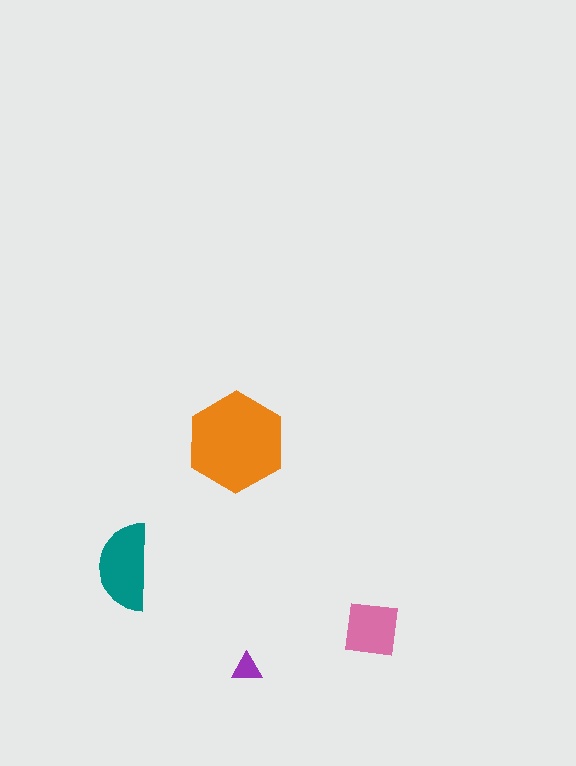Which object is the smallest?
The purple triangle.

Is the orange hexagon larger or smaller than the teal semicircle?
Larger.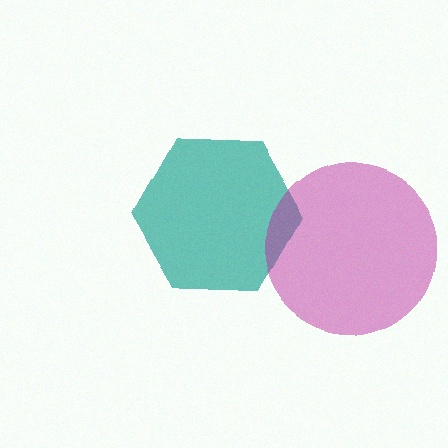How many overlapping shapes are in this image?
There are 2 overlapping shapes in the image.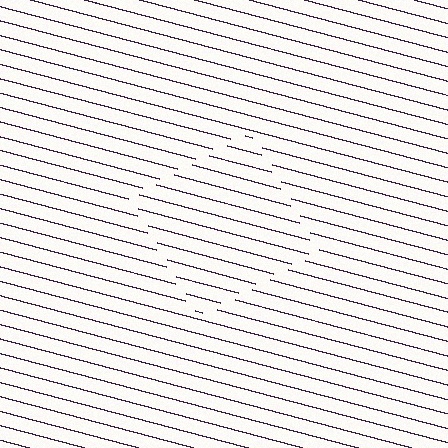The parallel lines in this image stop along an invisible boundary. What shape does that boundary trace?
An illusory square. The interior of the shape contains the same grating, shifted by half a period — the contour is defined by the phase discontinuity where line-ends from the inner and outer gratings abut.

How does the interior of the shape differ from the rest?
The interior of the shape contains the same grating, shifted by half a period — the contour is defined by the phase discontinuity where line-ends from the inner and outer gratings abut.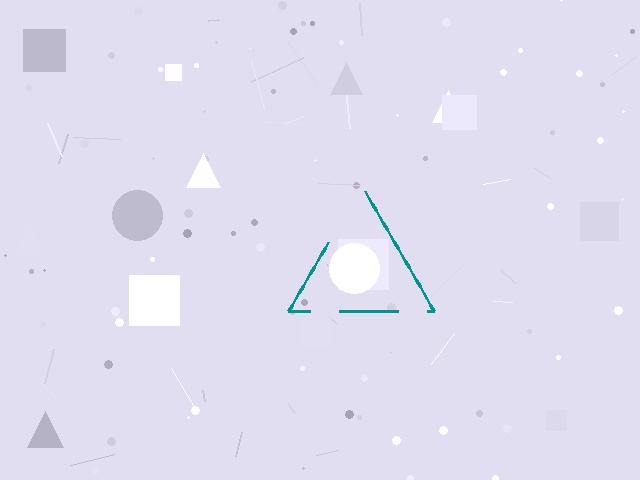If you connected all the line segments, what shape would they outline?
They would outline a triangle.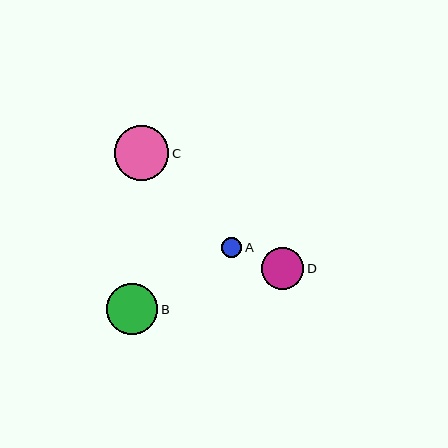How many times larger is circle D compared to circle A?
Circle D is approximately 2.1 times the size of circle A.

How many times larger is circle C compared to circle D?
Circle C is approximately 1.3 times the size of circle D.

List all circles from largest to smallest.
From largest to smallest: C, B, D, A.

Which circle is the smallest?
Circle A is the smallest with a size of approximately 20 pixels.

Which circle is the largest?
Circle C is the largest with a size of approximately 55 pixels.